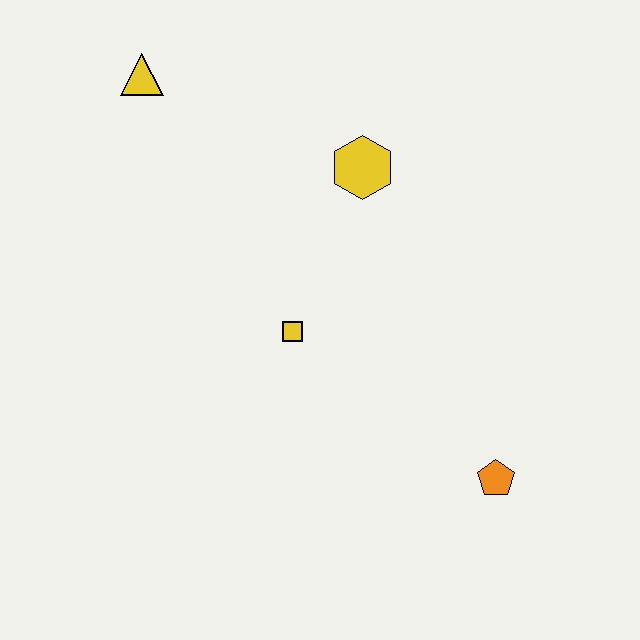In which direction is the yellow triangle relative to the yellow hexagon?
The yellow triangle is to the left of the yellow hexagon.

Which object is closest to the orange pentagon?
The yellow square is closest to the orange pentagon.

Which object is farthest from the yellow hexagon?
The orange pentagon is farthest from the yellow hexagon.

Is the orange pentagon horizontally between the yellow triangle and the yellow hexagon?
No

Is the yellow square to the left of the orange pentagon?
Yes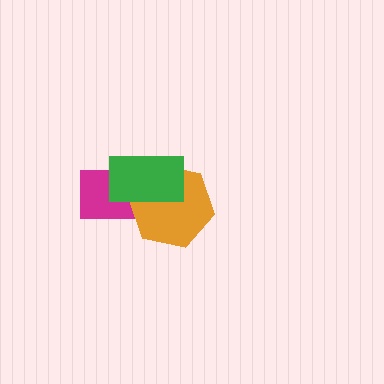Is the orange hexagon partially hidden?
Yes, it is partially covered by another shape.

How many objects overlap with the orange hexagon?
2 objects overlap with the orange hexagon.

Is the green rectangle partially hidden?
No, no other shape covers it.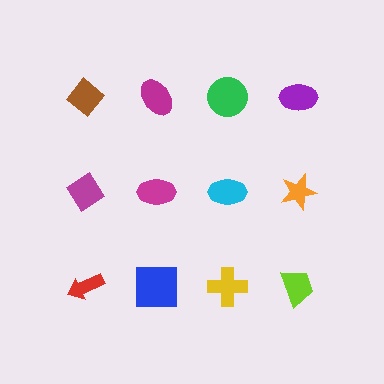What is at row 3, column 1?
A red arrow.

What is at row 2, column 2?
A magenta ellipse.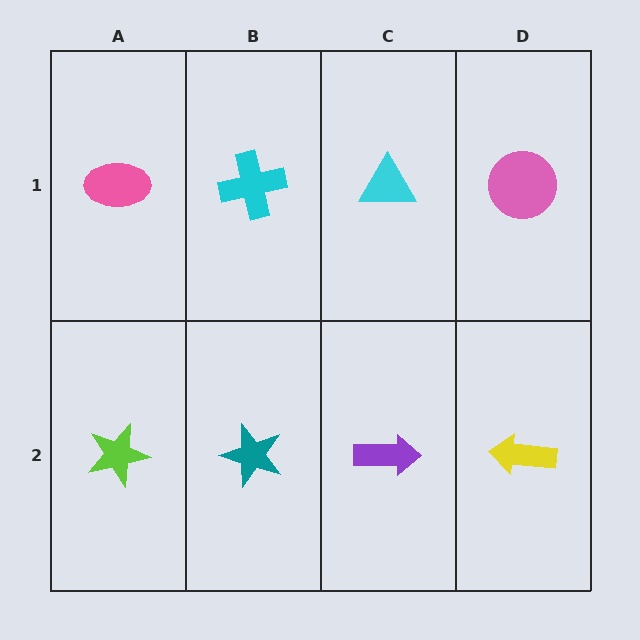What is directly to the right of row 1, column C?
A pink circle.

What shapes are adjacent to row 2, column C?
A cyan triangle (row 1, column C), a teal star (row 2, column B), a yellow arrow (row 2, column D).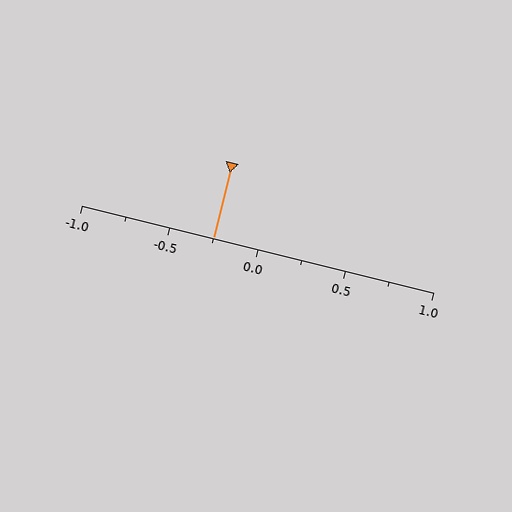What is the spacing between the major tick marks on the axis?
The major ticks are spaced 0.5 apart.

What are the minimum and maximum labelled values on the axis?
The axis runs from -1.0 to 1.0.